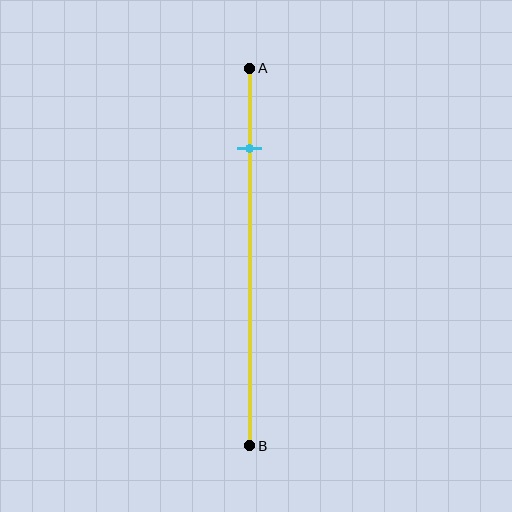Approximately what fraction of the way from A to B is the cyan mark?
The cyan mark is approximately 20% of the way from A to B.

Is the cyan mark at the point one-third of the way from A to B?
No, the mark is at about 20% from A, not at the 33% one-third point.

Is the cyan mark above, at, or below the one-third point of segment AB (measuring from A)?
The cyan mark is above the one-third point of segment AB.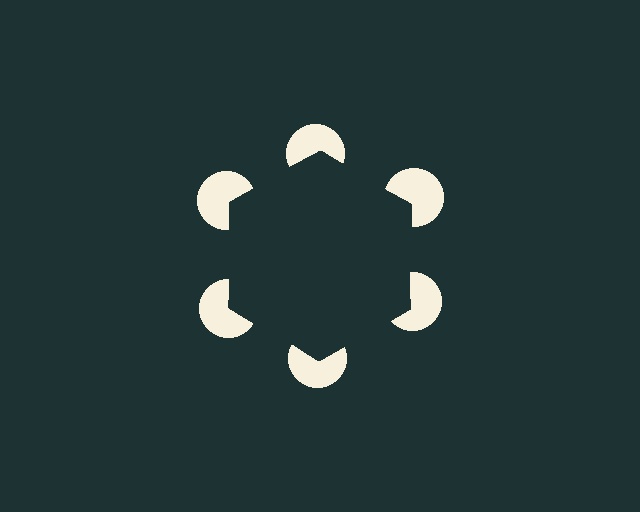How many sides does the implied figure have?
6 sides.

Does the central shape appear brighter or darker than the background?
It typically appears slightly darker than the background, even though no actual brightness change is drawn.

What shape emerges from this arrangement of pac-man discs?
An illusory hexagon — its edges are inferred from the aligned wedge cuts in the pac-man discs, not physically drawn.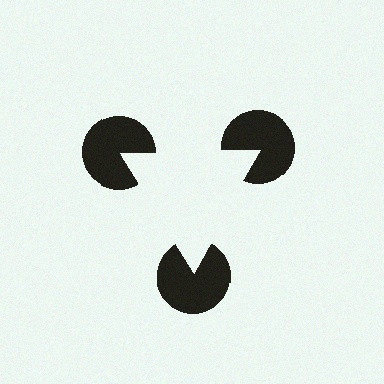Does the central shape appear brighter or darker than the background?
It typically appears slightly brighter than the background, even though no actual brightness change is drawn.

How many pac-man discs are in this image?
There are 3 — one at each vertex of the illusory triangle.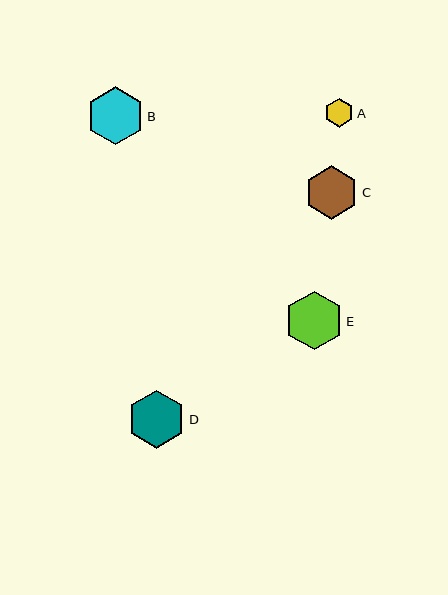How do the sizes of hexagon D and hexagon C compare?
Hexagon D and hexagon C are approximately the same size.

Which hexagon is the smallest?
Hexagon A is the smallest with a size of approximately 29 pixels.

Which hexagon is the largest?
Hexagon E is the largest with a size of approximately 59 pixels.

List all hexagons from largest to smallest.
From largest to smallest: E, D, B, C, A.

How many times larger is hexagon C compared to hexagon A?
Hexagon C is approximately 1.8 times the size of hexagon A.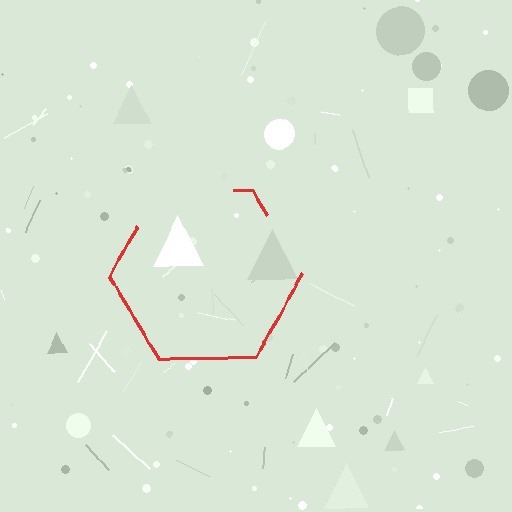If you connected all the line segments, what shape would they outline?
They would outline a hexagon.